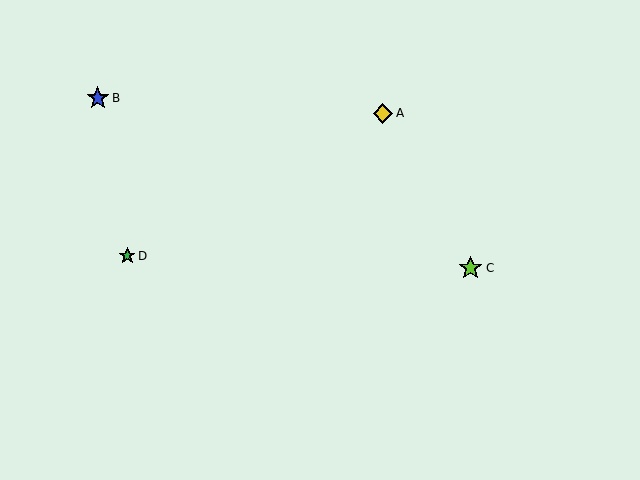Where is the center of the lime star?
The center of the lime star is at (471, 268).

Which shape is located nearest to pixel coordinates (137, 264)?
The green star (labeled D) at (127, 256) is nearest to that location.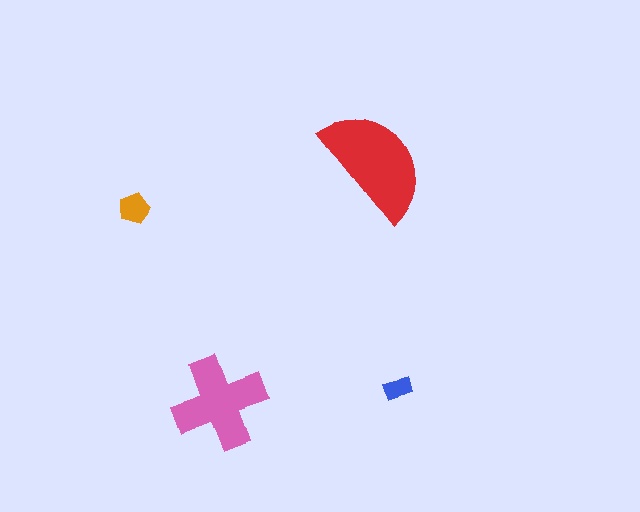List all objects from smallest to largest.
The blue rectangle, the orange pentagon, the pink cross, the red semicircle.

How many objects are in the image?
There are 4 objects in the image.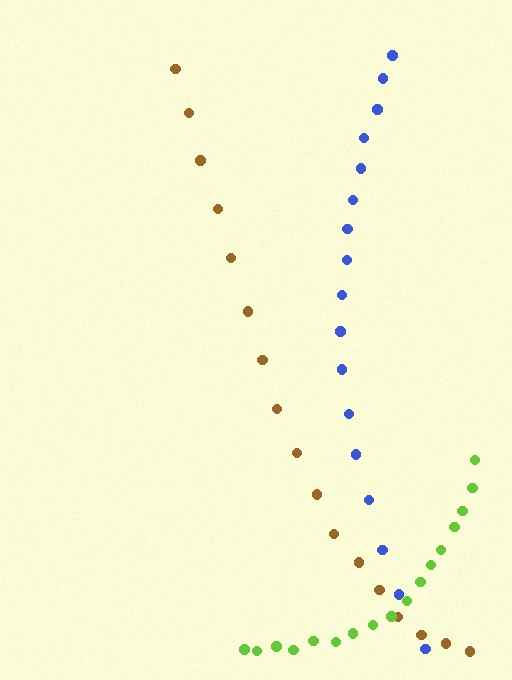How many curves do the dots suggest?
There are 3 distinct paths.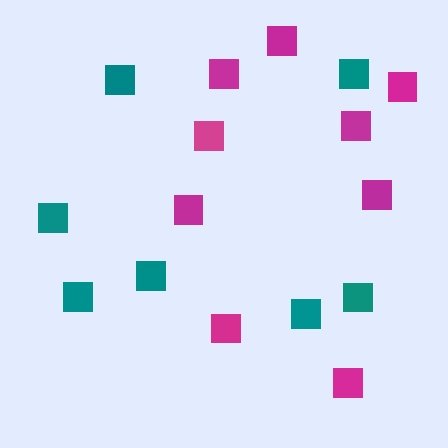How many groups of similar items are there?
There are 2 groups: one group of teal squares (7) and one group of magenta squares (9).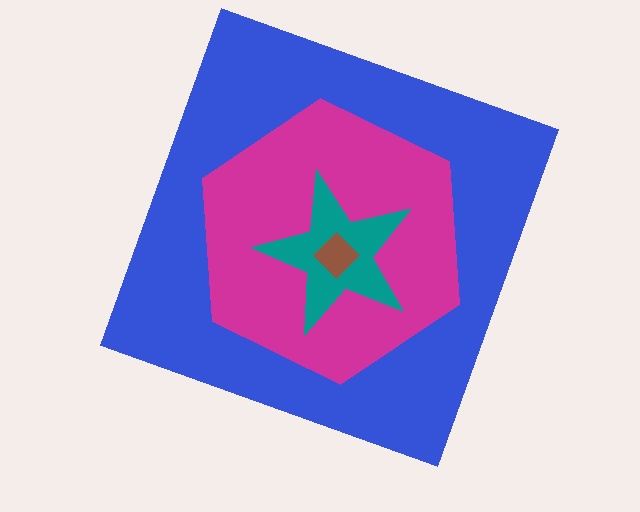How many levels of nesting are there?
4.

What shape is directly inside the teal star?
The brown diamond.